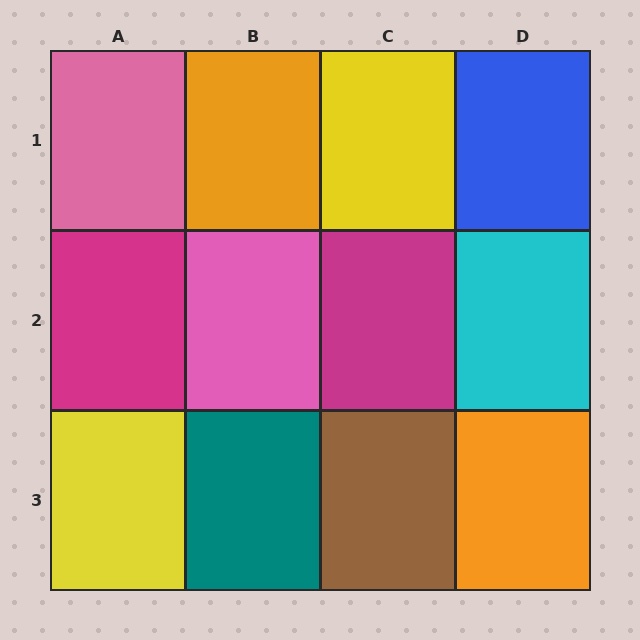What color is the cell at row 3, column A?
Yellow.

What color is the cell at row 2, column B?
Pink.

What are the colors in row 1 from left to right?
Pink, orange, yellow, blue.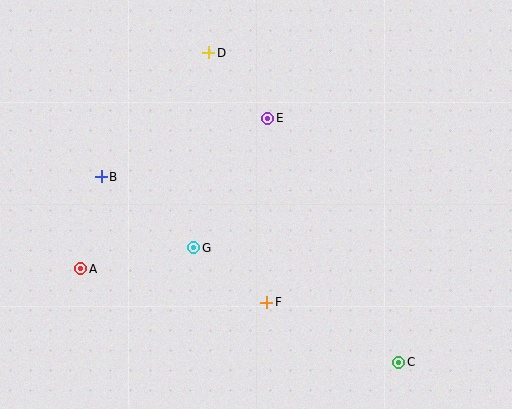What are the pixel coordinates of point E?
Point E is at (268, 118).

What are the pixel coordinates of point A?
Point A is at (81, 269).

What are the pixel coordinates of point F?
Point F is at (267, 302).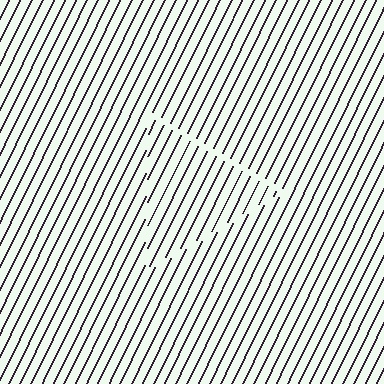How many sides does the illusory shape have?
3 sides — the line-ends trace a triangle.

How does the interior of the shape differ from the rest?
The interior of the shape contains the same grating, shifted by half a period — the contour is defined by the phase discontinuity where line-ends from the inner and outer gratings abut.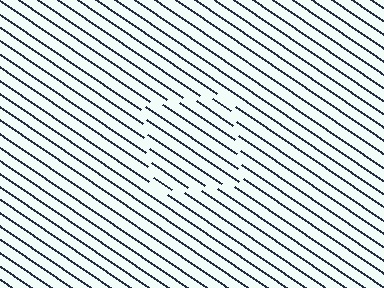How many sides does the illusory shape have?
4 sides — the line-ends trace a square.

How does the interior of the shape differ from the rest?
The interior of the shape contains the same grating, shifted by half a period — the contour is defined by the phase discontinuity where line-ends from the inner and outer gratings abut.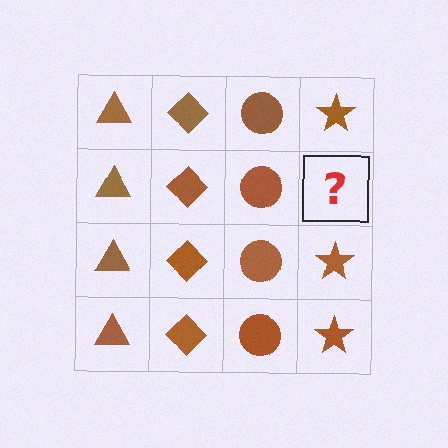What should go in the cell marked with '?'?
The missing cell should contain a brown star.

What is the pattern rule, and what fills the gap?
The rule is that each column has a consistent shape. The gap should be filled with a brown star.